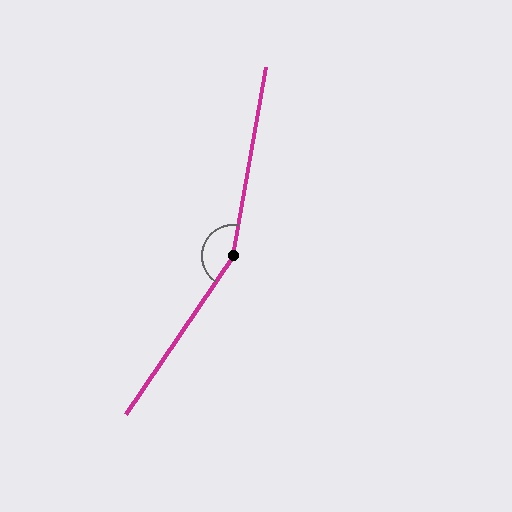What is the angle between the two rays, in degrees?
Approximately 156 degrees.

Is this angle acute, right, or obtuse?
It is obtuse.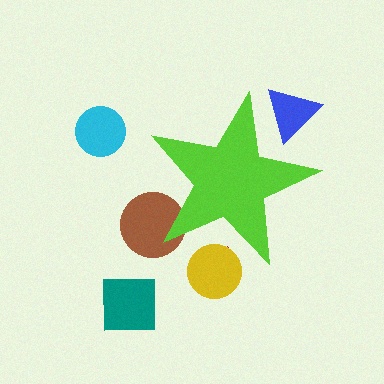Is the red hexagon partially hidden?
Yes, the red hexagon is partially hidden behind the lime star.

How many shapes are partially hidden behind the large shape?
4 shapes are partially hidden.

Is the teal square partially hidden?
No, the teal square is fully visible.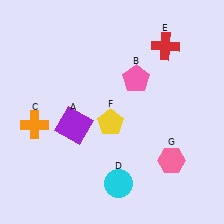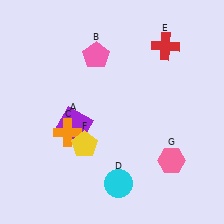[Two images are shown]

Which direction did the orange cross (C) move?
The orange cross (C) moved right.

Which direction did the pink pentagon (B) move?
The pink pentagon (B) moved left.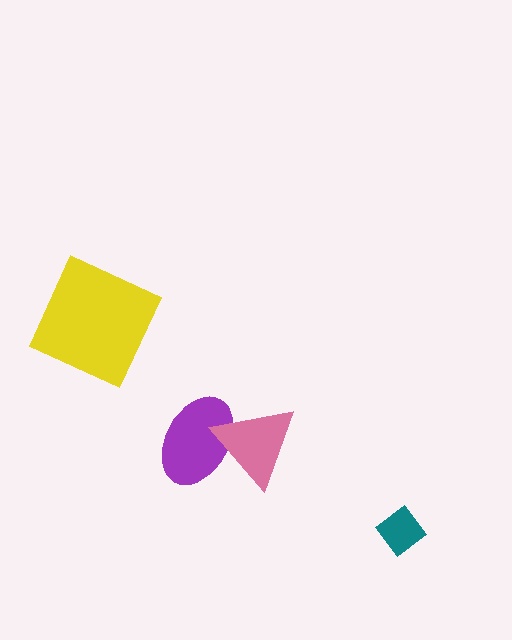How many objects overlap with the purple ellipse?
1 object overlaps with the purple ellipse.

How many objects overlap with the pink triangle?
1 object overlaps with the pink triangle.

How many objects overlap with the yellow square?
0 objects overlap with the yellow square.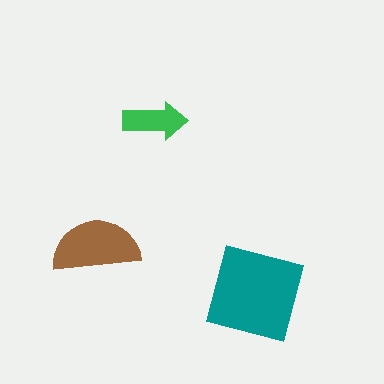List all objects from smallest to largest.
The green arrow, the brown semicircle, the teal square.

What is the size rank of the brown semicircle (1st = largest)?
2nd.